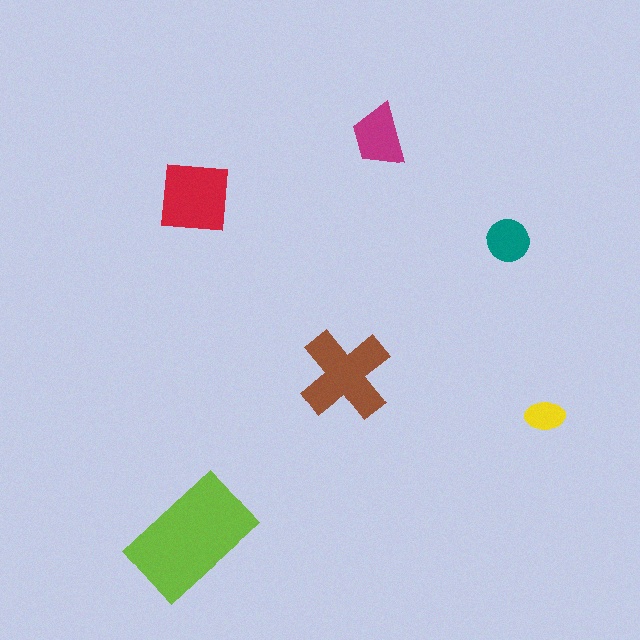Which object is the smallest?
The yellow ellipse.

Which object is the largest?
The lime rectangle.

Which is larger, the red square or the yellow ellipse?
The red square.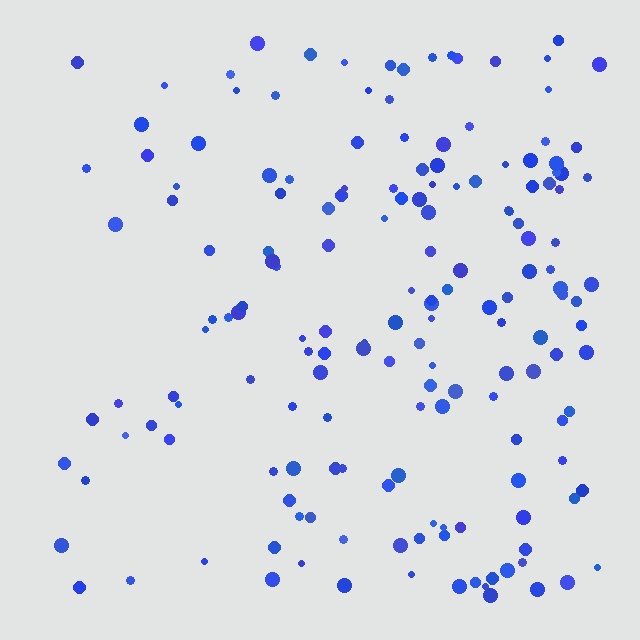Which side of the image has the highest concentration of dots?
The right.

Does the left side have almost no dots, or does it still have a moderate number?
Still a moderate number, just noticeably fewer than the right.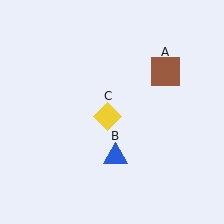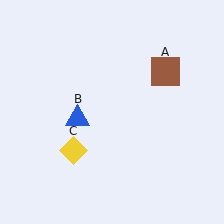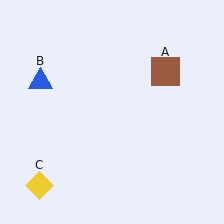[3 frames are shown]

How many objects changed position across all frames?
2 objects changed position: blue triangle (object B), yellow diamond (object C).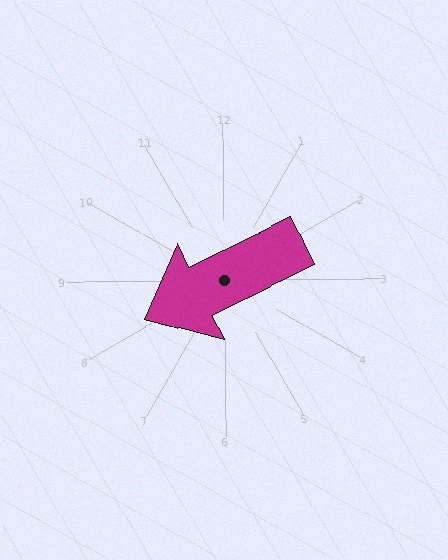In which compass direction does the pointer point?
Southwest.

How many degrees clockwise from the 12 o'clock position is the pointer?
Approximately 244 degrees.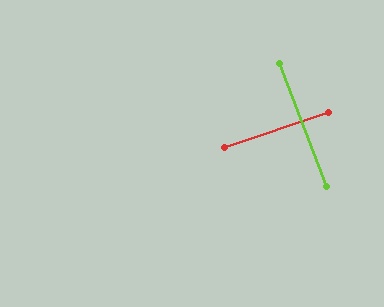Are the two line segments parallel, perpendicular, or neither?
Perpendicular — they meet at approximately 88°.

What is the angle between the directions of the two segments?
Approximately 88 degrees.